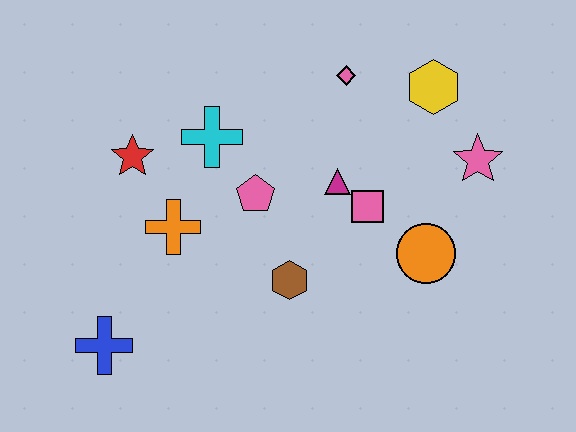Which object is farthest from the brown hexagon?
The yellow hexagon is farthest from the brown hexagon.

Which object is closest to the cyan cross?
The pink pentagon is closest to the cyan cross.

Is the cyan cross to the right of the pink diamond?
No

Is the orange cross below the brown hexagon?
No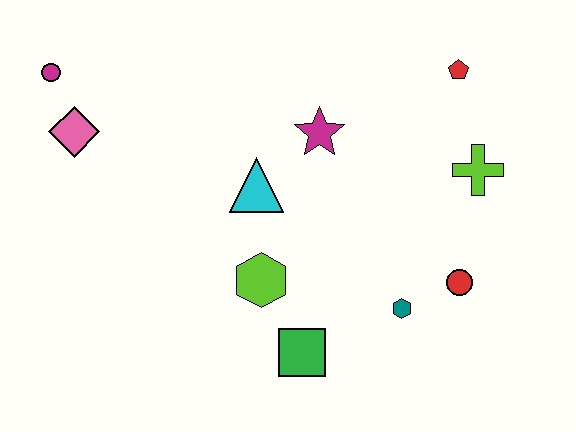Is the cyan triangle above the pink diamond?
No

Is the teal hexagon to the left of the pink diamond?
No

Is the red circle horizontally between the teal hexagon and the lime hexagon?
No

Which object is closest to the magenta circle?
The pink diamond is closest to the magenta circle.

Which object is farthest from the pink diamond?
The red circle is farthest from the pink diamond.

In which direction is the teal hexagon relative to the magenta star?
The teal hexagon is below the magenta star.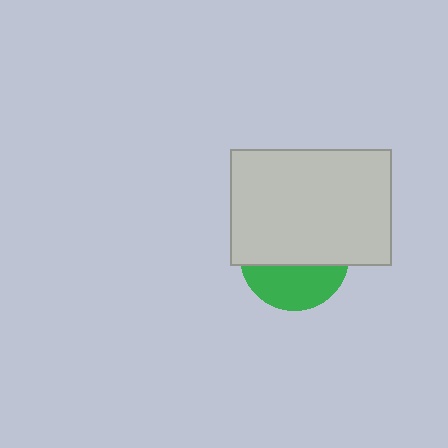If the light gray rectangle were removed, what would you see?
You would see the complete green circle.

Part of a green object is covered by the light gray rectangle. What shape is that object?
It is a circle.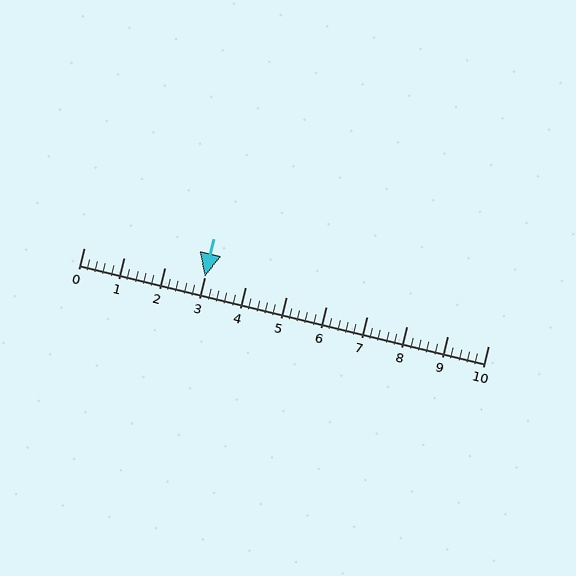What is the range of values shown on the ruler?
The ruler shows values from 0 to 10.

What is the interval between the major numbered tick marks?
The major tick marks are spaced 1 units apart.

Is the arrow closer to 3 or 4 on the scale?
The arrow is closer to 3.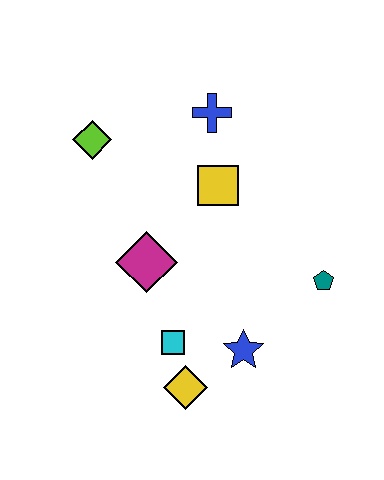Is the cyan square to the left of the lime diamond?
No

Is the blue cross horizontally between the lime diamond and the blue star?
Yes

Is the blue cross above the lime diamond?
Yes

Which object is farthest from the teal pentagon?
The lime diamond is farthest from the teal pentagon.